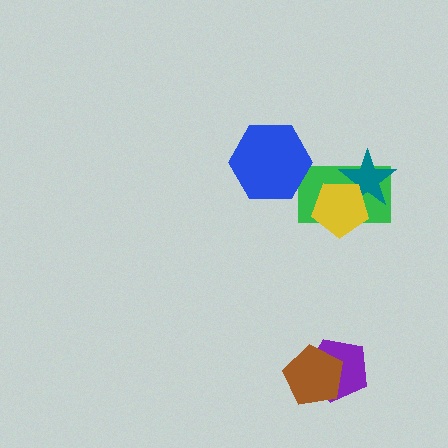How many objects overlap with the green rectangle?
2 objects overlap with the green rectangle.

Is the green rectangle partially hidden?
Yes, it is partially covered by another shape.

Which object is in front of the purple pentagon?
The brown pentagon is in front of the purple pentagon.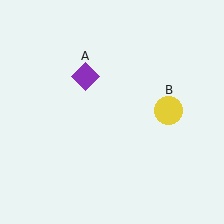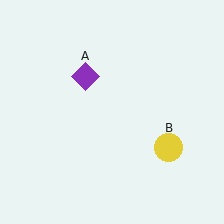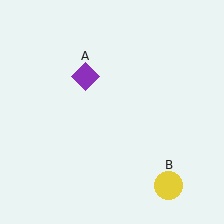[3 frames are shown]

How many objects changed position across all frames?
1 object changed position: yellow circle (object B).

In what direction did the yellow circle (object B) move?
The yellow circle (object B) moved down.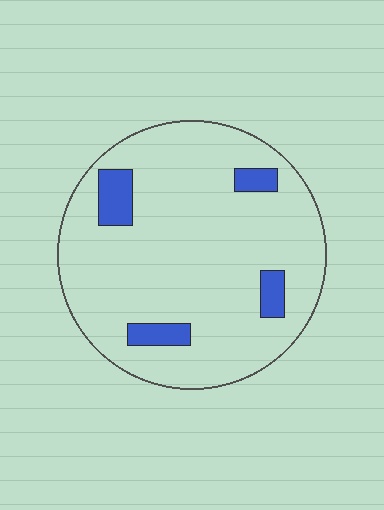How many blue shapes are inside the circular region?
4.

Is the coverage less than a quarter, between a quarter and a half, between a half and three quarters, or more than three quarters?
Less than a quarter.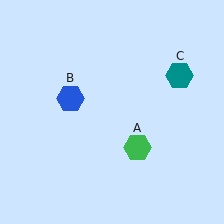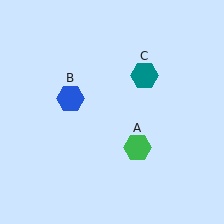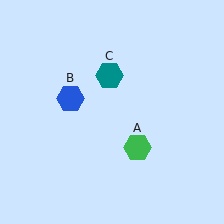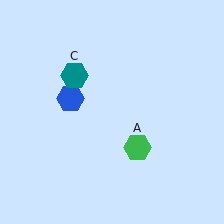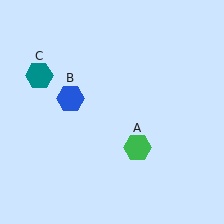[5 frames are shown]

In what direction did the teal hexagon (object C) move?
The teal hexagon (object C) moved left.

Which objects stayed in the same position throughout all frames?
Green hexagon (object A) and blue hexagon (object B) remained stationary.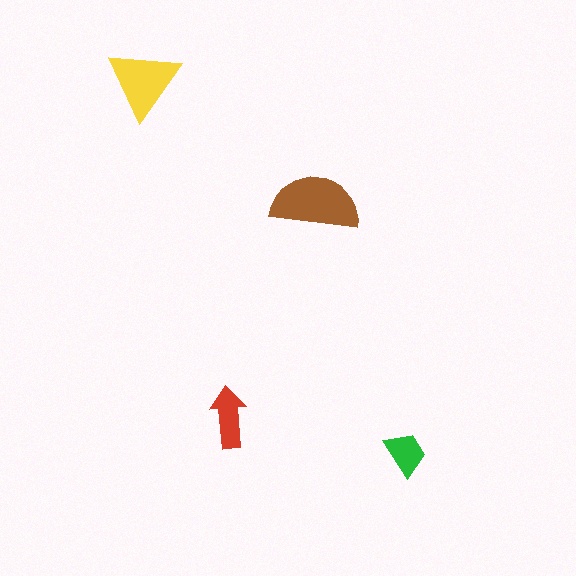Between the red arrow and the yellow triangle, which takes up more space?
The yellow triangle.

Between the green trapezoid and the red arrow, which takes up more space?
The red arrow.